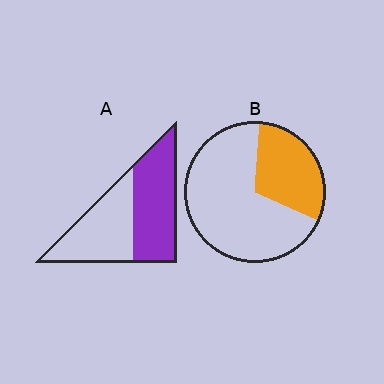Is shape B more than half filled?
No.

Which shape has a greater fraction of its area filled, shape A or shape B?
Shape A.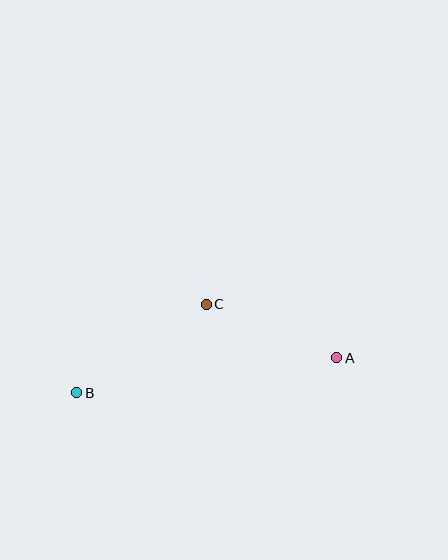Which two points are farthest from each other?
Points A and B are farthest from each other.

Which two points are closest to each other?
Points A and C are closest to each other.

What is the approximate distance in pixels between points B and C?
The distance between B and C is approximately 157 pixels.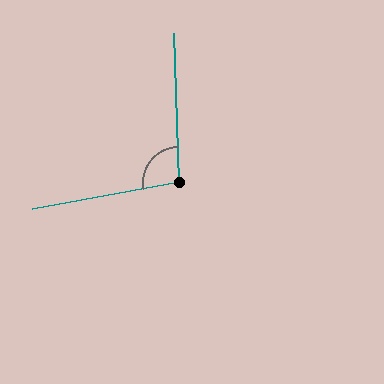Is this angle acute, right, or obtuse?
It is obtuse.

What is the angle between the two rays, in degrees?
Approximately 99 degrees.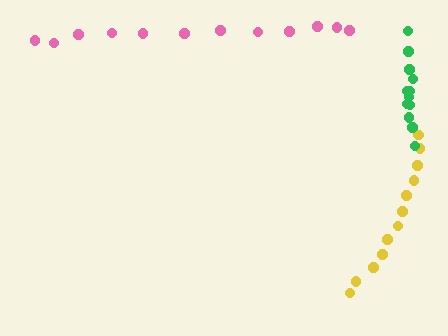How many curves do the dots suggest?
There are 3 distinct paths.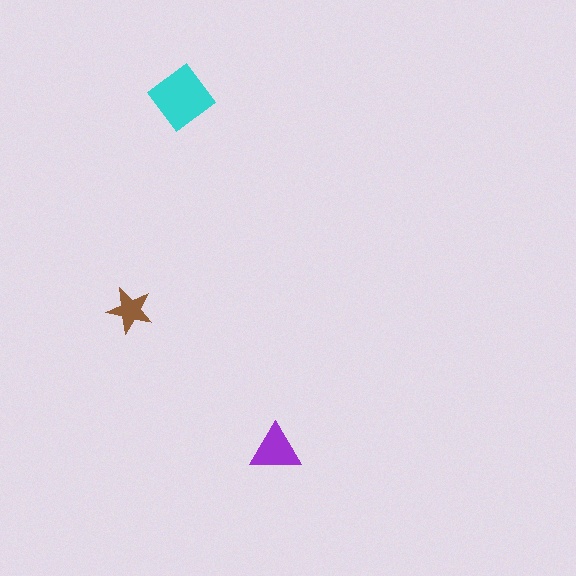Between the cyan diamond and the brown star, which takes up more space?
The cyan diamond.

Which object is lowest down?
The purple triangle is bottommost.